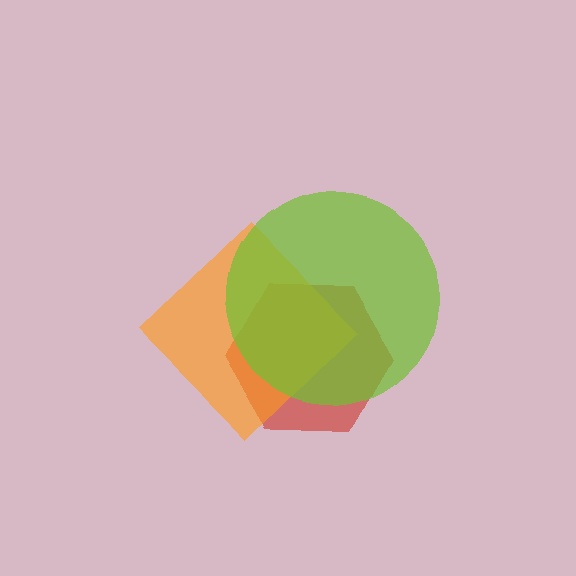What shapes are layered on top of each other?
The layered shapes are: a red hexagon, an orange diamond, a lime circle.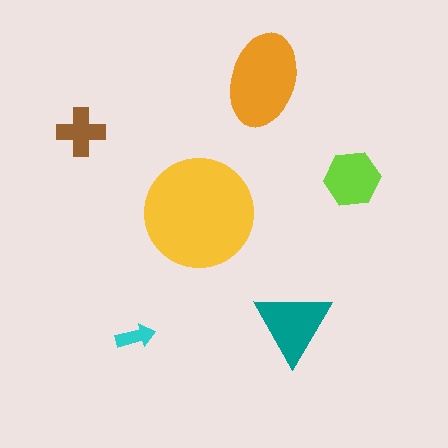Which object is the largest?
The yellow circle.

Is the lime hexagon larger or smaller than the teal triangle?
Smaller.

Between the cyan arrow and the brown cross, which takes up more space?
The brown cross.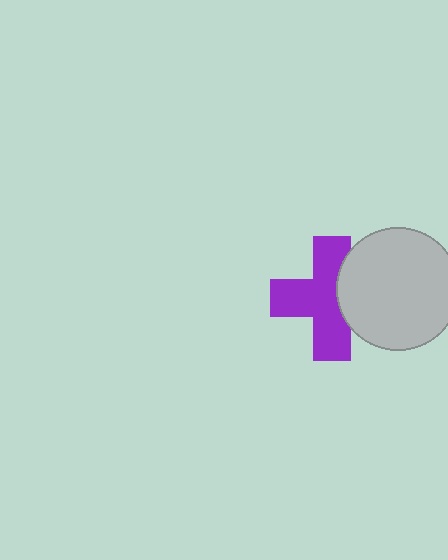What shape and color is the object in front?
The object in front is a light gray circle.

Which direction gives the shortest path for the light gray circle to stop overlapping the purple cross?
Moving right gives the shortest separation.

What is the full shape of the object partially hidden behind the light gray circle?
The partially hidden object is a purple cross.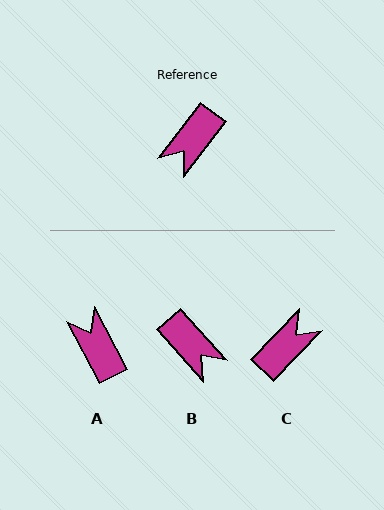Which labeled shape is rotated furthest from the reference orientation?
C, about 174 degrees away.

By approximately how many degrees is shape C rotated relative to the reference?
Approximately 174 degrees counter-clockwise.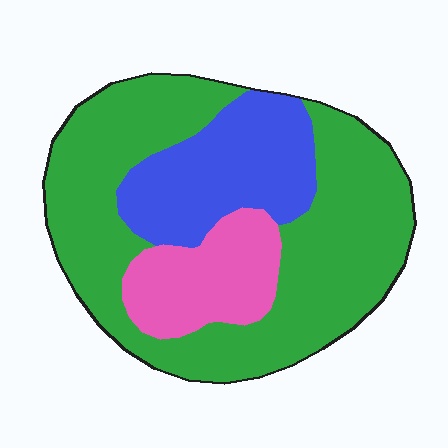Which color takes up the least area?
Pink, at roughly 15%.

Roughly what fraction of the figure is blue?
Blue covers 23% of the figure.